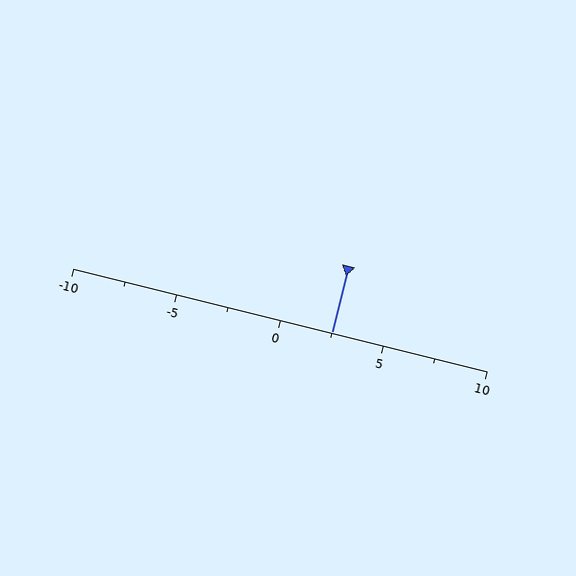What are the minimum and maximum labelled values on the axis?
The axis runs from -10 to 10.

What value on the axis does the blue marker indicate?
The marker indicates approximately 2.5.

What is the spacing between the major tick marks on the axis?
The major ticks are spaced 5 apart.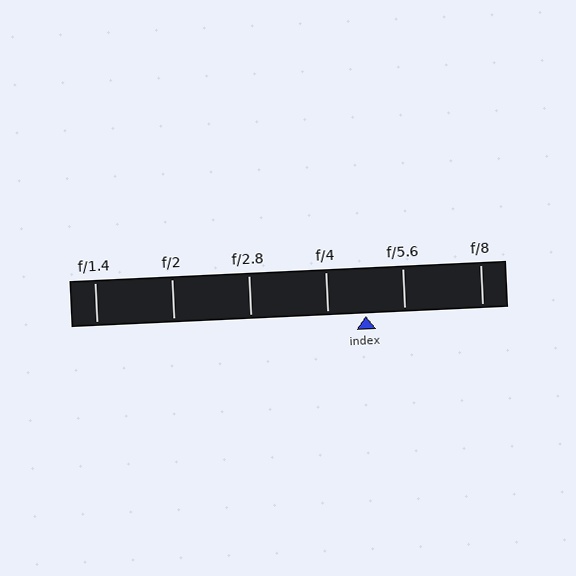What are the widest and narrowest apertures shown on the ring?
The widest aperture shown is f/1.4 and the narrowest is f/8.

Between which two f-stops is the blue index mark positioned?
The index mark is between f/4 and f/5.6.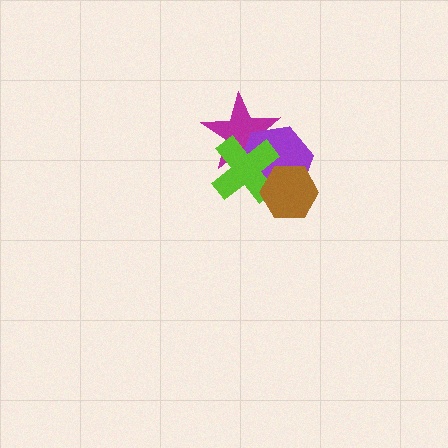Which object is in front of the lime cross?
The brown hexagon is in front of the lime cross.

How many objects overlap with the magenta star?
2 objects overlap with the magenta star.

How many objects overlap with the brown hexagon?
2 objects overlap with the brown hexagon.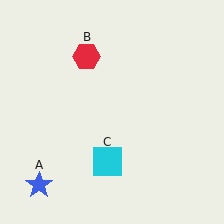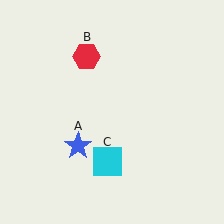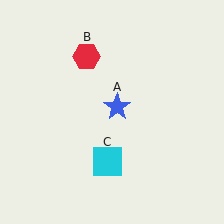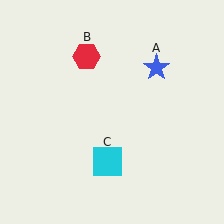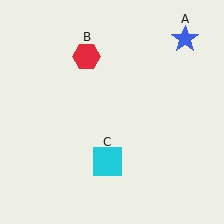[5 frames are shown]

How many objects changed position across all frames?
1 object changed position: blue star (object A).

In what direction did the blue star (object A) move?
The blue star (object A) moved up and to the right.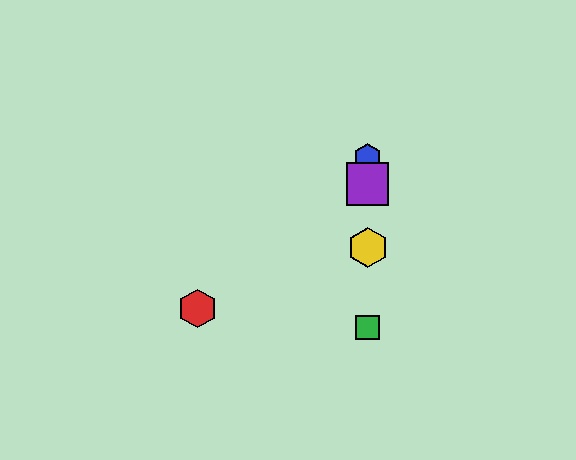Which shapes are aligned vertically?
The blue hexagon, the green square, the yellow hexagon, the purple square are aligned vertically.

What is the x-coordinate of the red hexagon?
The red hexagon is at x≈197.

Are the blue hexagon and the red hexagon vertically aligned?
No, the blue hexagon is at x≈368 and the red hexagon is at x≈197.